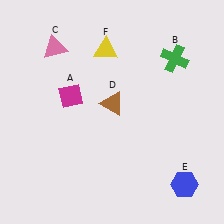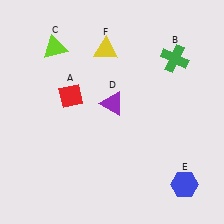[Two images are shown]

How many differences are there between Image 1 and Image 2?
There are 3 differences between the two images.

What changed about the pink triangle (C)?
In Image 1, C is pink. In Image 2, it changed to lime.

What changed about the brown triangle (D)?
In Image 1, D is brown. In Image 2, it changed to purple.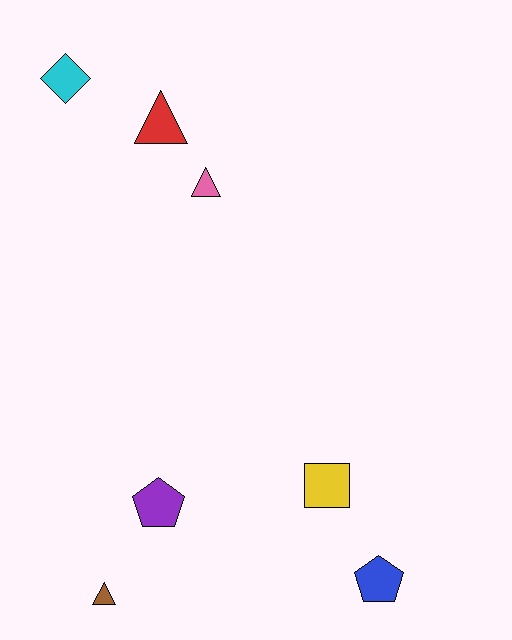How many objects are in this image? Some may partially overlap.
There are 7 objects.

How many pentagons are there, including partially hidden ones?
There are 2 pentagons.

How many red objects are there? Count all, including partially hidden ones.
There is 1 red object.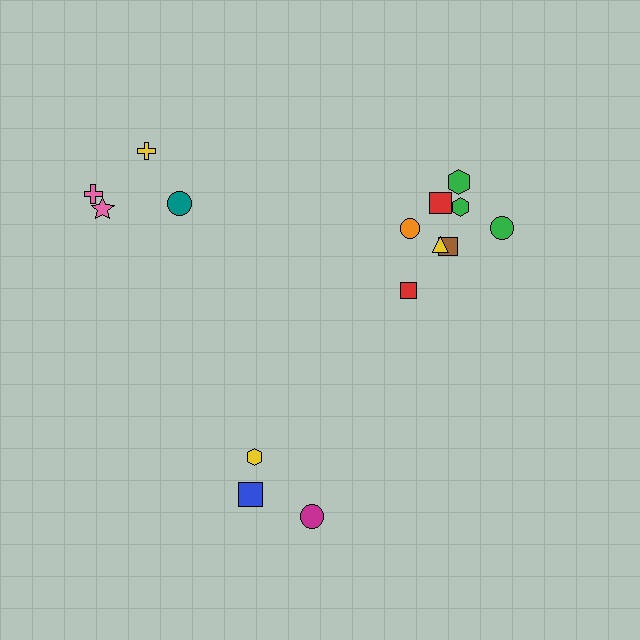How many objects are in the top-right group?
There are 8 objects.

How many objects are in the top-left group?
There are 4 objects.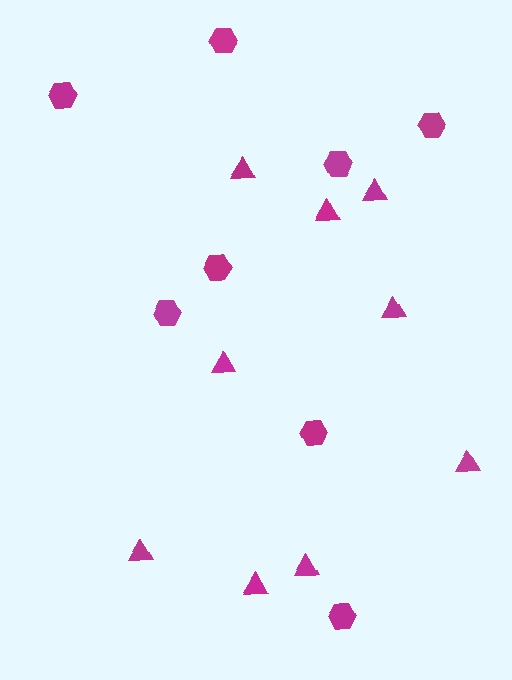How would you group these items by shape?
There are 2 groups: one group of triangles (9) and one group of hexagons (8).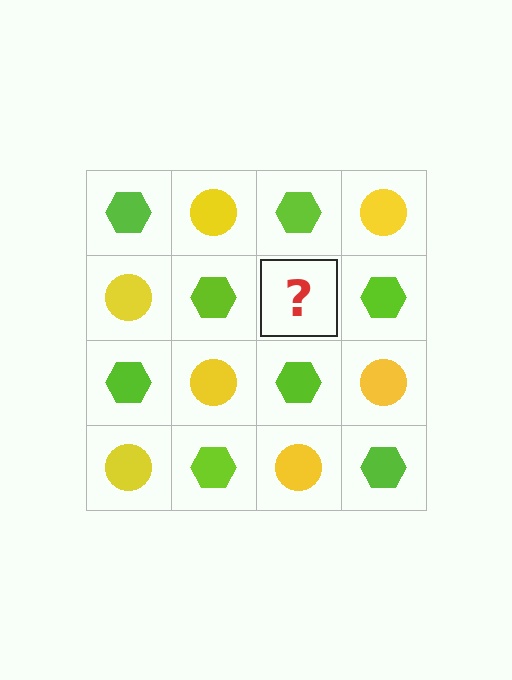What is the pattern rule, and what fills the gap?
The rule is that it alternates lime hexagon and yellow circle in a checkerboard pattern. The gap should be filled with a yellow circle.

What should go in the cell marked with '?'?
The missing cell should contain a yellow circle.